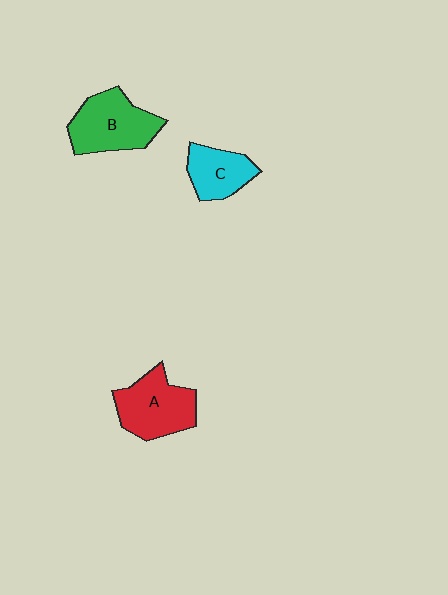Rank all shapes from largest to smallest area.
From largest to smallest: B (green), A (red), C (cyan).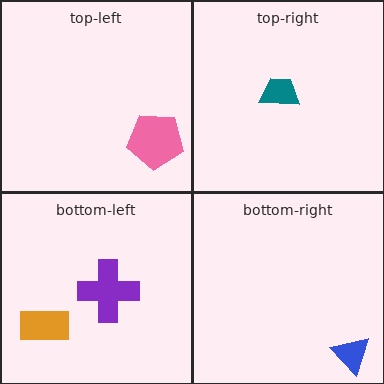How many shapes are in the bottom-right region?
1.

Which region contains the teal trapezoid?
The top-right region.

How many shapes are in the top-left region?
1.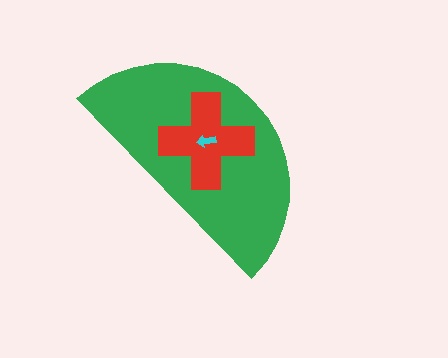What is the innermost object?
The cyan arrow.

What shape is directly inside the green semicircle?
The red cross.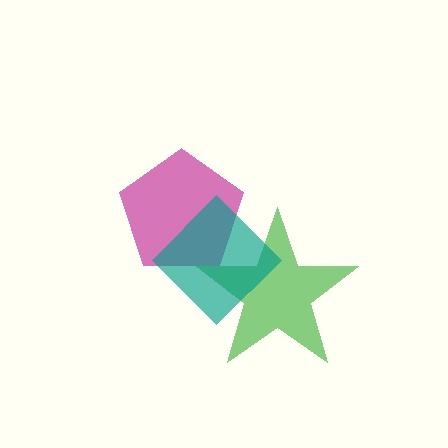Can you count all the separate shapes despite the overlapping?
Yes, there are 3 separate shapes.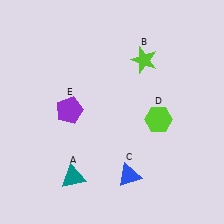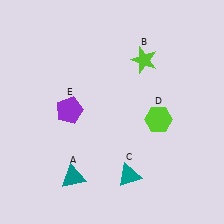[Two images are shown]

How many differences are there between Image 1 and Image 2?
There is 1 difference between the two images.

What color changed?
The triangle (C) changed from blue in Image 1 to teal in Image 2.